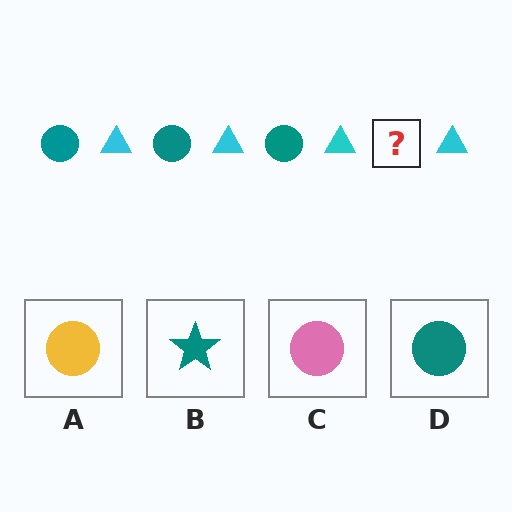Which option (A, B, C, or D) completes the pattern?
D.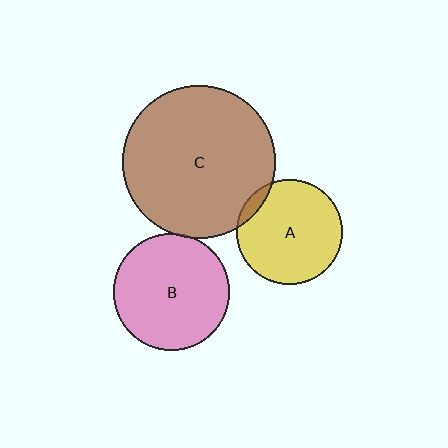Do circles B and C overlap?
Yes.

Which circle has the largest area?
Circle C (brown).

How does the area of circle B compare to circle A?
Approximately 1.2 times.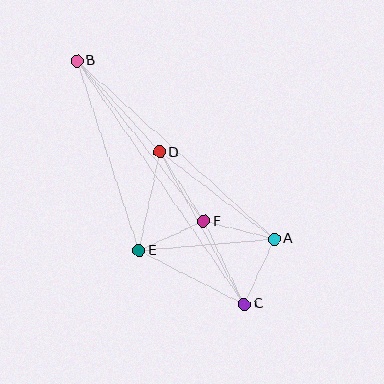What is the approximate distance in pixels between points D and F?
The distance between D and F is approximately 82 pixels.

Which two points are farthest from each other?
Points B and C are farthest from each other.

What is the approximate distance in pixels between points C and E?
The distance between C and E is approximately 118 pixels.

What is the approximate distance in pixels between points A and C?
The distance between A and C is approximately 72 pixels.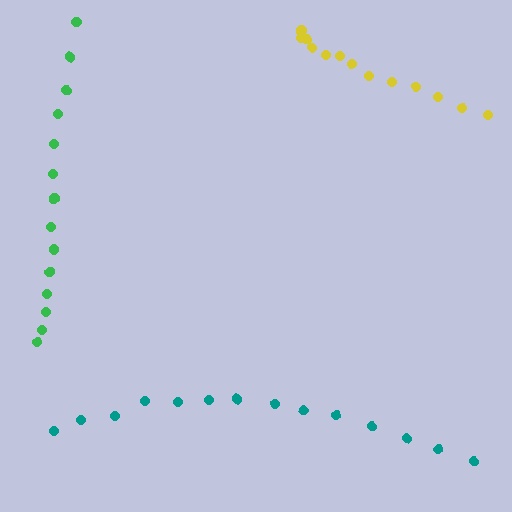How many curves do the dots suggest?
There are 3 distinct paths.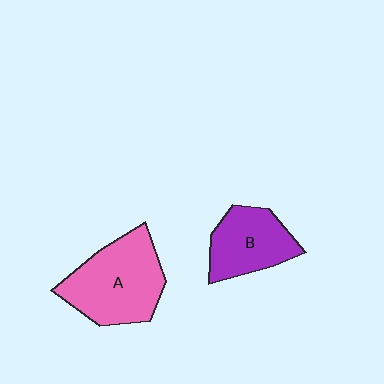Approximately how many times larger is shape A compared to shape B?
Approximately 1.5 times.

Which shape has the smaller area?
Shape B (purple).